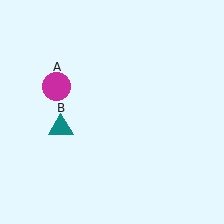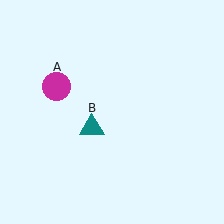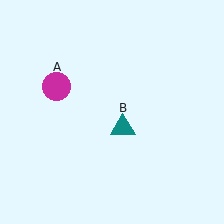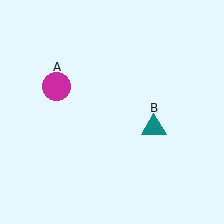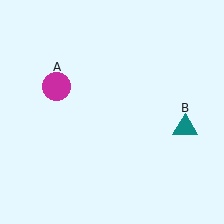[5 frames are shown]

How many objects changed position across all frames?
1 object changed position: teal triangle (object B).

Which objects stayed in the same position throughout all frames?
Magenta circle (object A) remained stationary.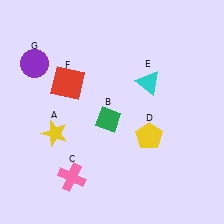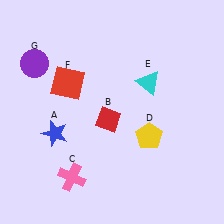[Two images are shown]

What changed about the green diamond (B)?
In Image 1, B is green. In Image 2, it changed to red.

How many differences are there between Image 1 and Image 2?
There are 2 differences between the two images.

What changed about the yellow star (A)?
In Image 1, A is yellow. In Image 2, it changed to blue.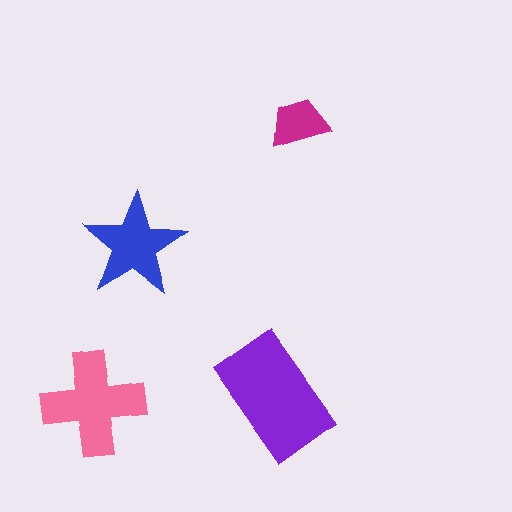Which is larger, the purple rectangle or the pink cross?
The purple rectangle.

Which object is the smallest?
The magenta trapezoid.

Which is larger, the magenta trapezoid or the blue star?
The blue star.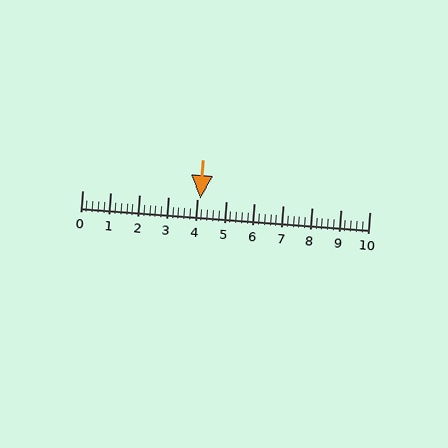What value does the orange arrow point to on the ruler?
The orange arrow points to approximately 4.1.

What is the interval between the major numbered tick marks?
The major tick marks are spaced 1 units apart.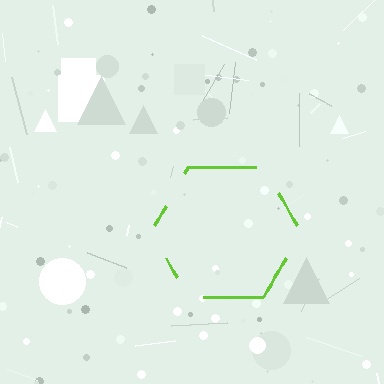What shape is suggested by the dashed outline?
The dashed outline suggests a hexagon.